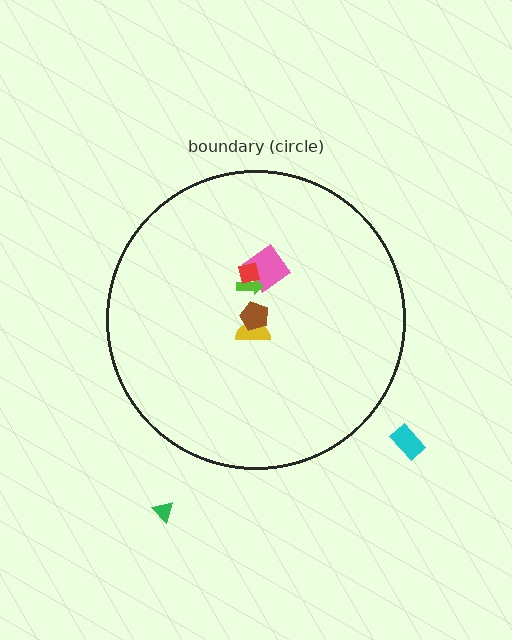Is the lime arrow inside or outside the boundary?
Inside.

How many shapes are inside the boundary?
5 inside, 2 outside.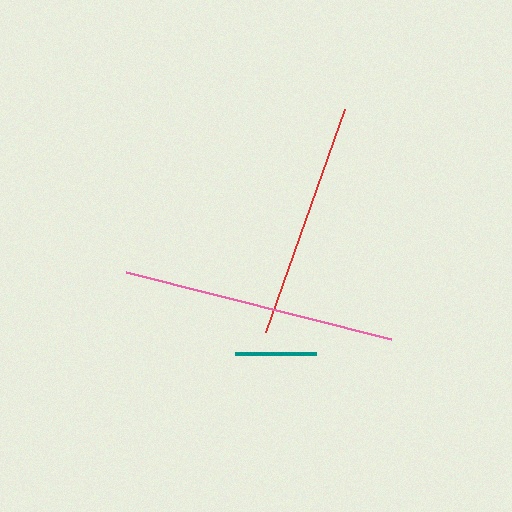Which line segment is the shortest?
The teal line is the shortest at approximately 81 pixels.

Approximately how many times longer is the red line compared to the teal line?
The red line is approximately 2.9 times the length of the teal line.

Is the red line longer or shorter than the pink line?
The pink line is longer than the red line.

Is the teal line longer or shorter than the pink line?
The pink line is longer than the teal line.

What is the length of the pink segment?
The pink segment is approximately 273 pixels long.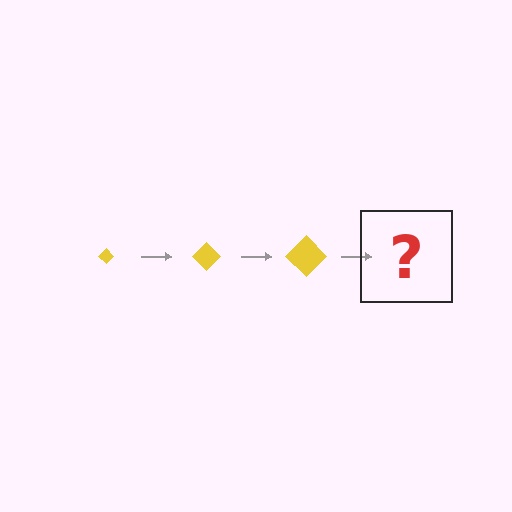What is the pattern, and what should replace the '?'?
The pattern is that the diamond gets progressively larger each step. The '?' should be a yellow diamond, larger than the previous one.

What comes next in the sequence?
The next element should be a yellow diamond, larger than the previous one.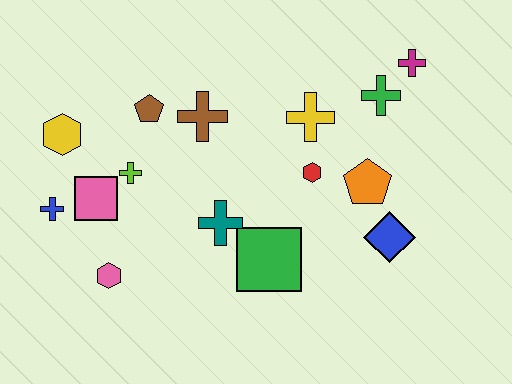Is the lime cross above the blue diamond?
Yes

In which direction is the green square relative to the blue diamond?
The green square is to the left of the blue diamond.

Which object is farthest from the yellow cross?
The blue cross is farthest from the yellow cross.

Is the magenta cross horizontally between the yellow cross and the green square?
No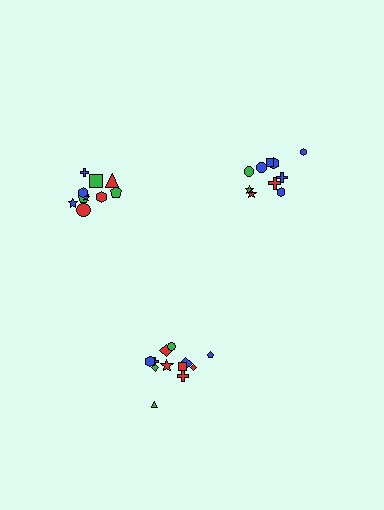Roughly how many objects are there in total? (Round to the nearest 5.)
Roughly 35 objects in total.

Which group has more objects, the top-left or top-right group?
The top-left group.